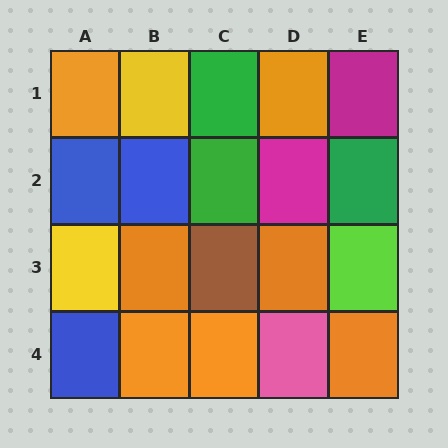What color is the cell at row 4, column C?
Orange.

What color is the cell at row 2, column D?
Magenta.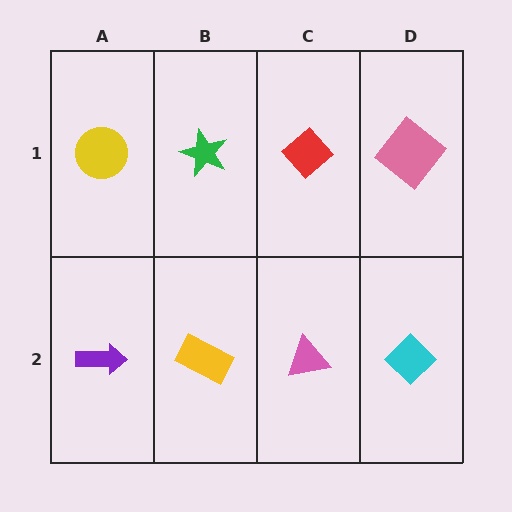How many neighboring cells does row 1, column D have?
2.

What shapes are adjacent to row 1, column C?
A pink triangle (row 2, column C), a green star (row 1, column B), a pink diamond (row 1, column D).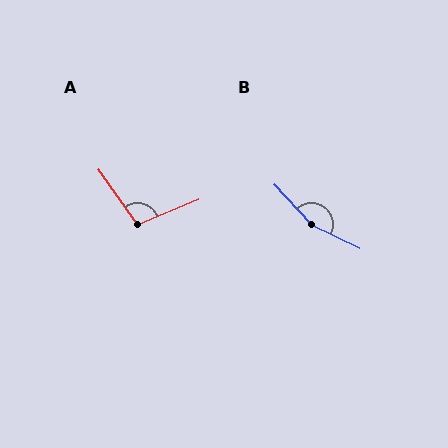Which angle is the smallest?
A, at approximately 102 degrees.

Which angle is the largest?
B, at approximately 159 degrees.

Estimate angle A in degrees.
Approximately 102 degrees.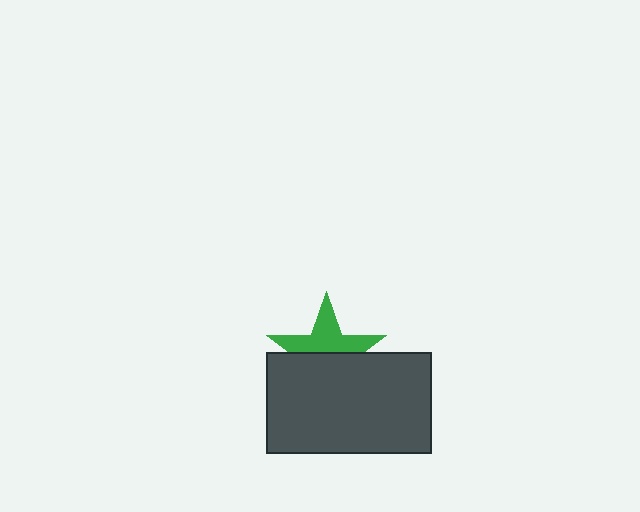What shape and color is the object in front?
The object in front is a dark gray rectangle.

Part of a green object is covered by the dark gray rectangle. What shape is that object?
It is a star.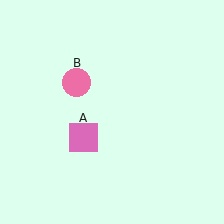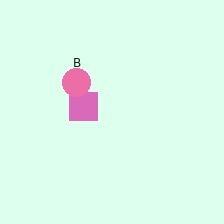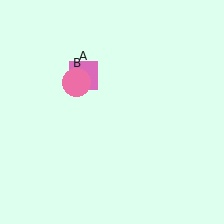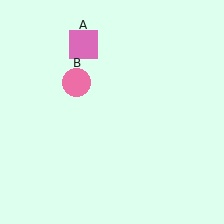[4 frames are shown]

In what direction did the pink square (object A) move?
The pink square (object A) moved up.